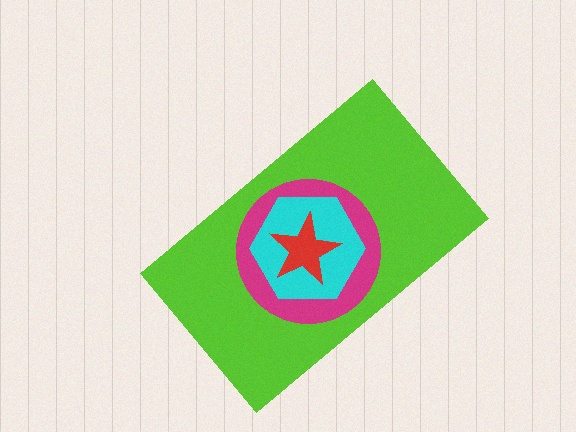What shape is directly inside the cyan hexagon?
The red star.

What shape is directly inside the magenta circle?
The cyan hexagon.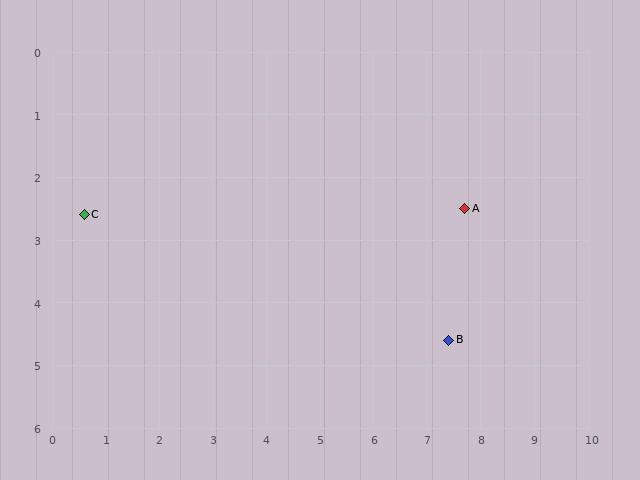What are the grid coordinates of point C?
Point C is at approximately (0.6, 2.6).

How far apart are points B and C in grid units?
Points B and C are about 7.1 grid units apart.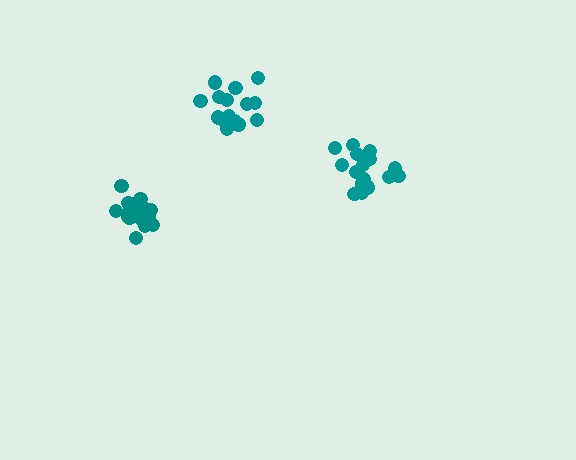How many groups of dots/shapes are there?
There are 3 groups.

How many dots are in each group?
Group 1: 18 dots, Group 2: 16 dots, Group 3: 16 dots (50 total).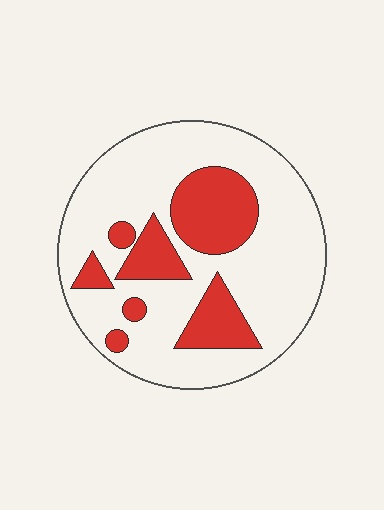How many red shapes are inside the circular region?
7.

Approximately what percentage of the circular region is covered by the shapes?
Approximately 25%.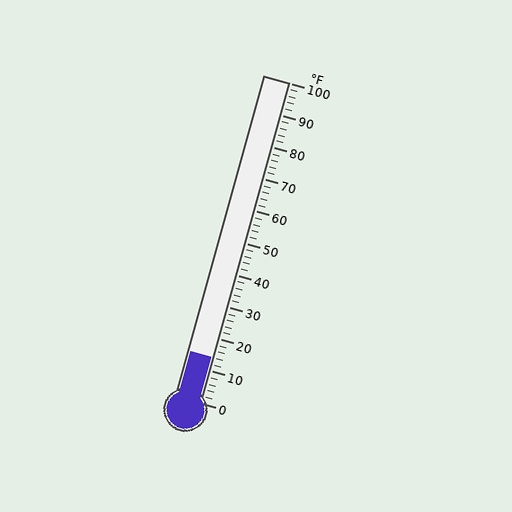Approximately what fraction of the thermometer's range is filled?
The thermometer is filled to approximately 15% of its range.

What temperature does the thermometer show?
The thermometer shows approximately 14°F.